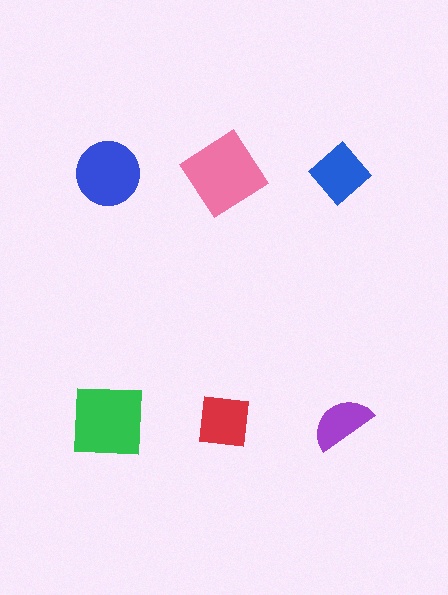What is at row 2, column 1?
A green square.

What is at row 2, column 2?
A red square.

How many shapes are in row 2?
3 shapes.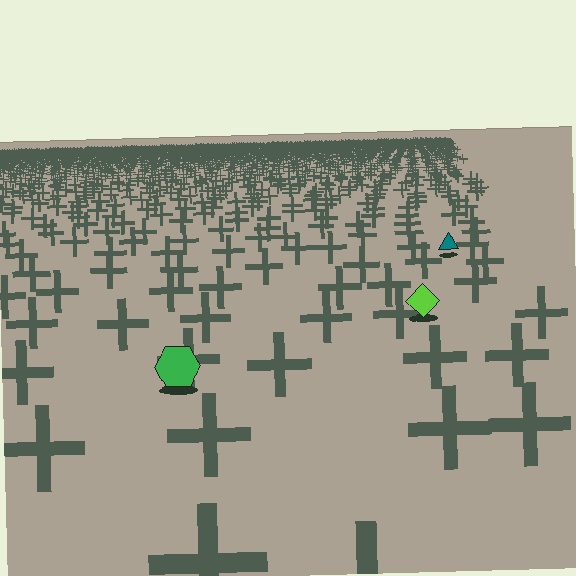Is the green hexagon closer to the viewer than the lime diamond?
Yes. The green hexagon is closer — you can tell from the texture gradient: the ground texture is coarser near it.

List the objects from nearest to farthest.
From nearest to farthest: the green hexagon, the lime diamond, the teal triangle.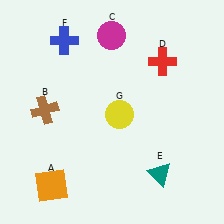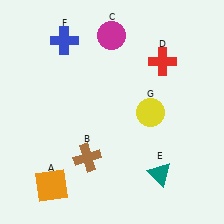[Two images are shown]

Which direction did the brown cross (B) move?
The brown cross (B) moved down.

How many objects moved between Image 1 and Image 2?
2 objects moved between the two images.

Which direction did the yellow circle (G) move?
The yellow circle (G) moved right.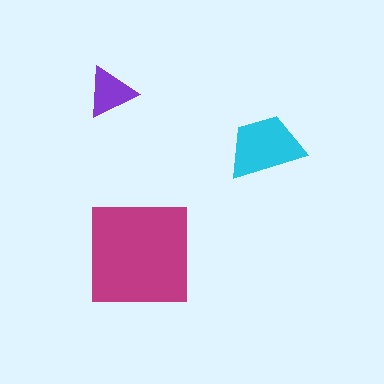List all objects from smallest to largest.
The purple triangle, the cyan trapezoid, the magenta square.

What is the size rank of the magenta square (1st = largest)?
1st.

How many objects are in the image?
There are 3 objects in the image.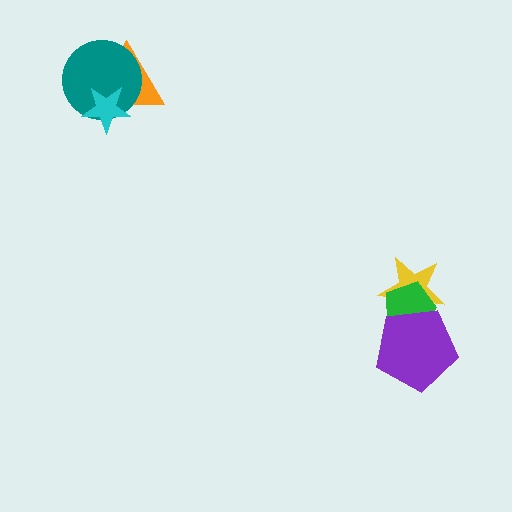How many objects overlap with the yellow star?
2 objects overlap with the yellow star.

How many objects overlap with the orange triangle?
2 objects overlap with the orange triangle.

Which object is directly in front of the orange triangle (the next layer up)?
The teal circle is directly in front of the orange triangle.